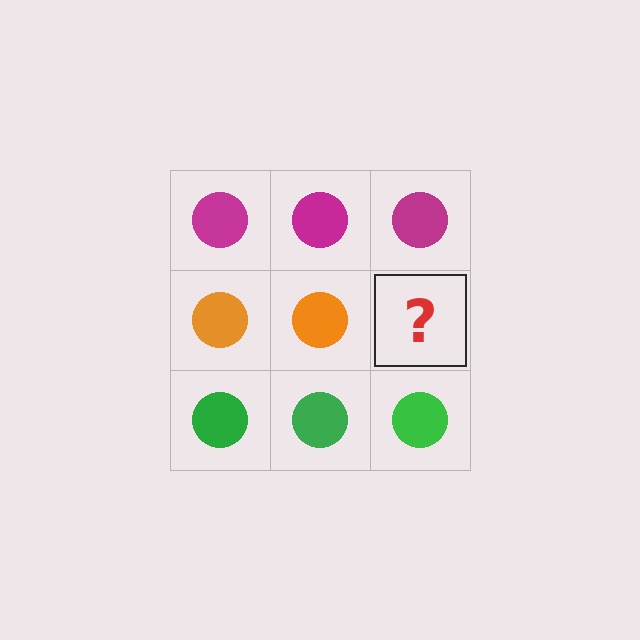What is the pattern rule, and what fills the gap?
The rule is that each row has a consistent color. The gap should be filled with an orange circle.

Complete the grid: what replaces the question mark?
The question mark should be replaced with an orange circle.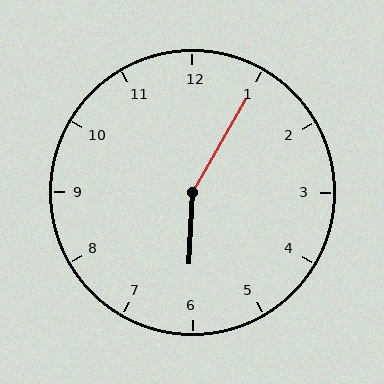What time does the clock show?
6:05.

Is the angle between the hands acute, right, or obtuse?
It is obtuse.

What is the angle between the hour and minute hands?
Approximately 152 degrees.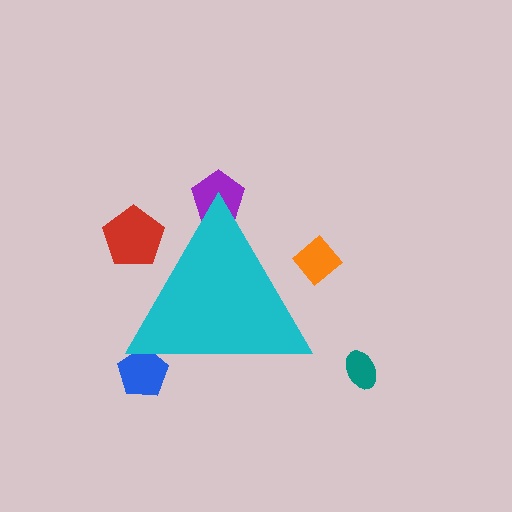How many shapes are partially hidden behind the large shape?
4 shapes are partially hidden.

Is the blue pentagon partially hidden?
Yes, the blue pentagon is partially hidden behind the cyan triangle.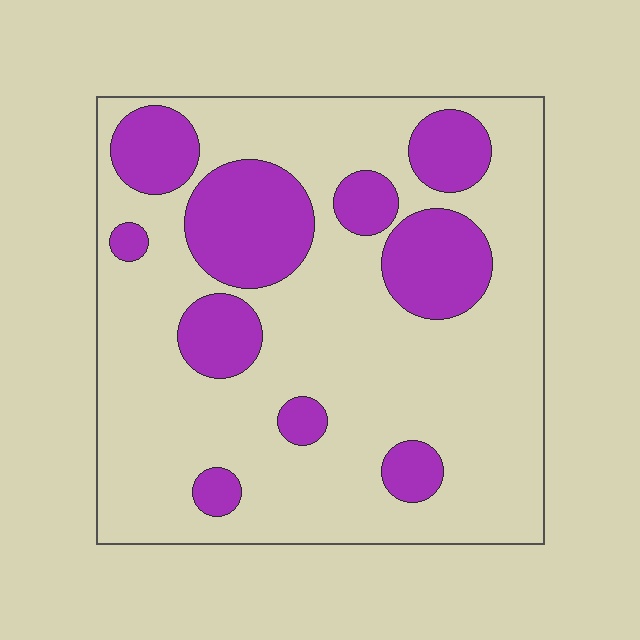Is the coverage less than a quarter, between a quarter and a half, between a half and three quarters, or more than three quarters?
Between a quarter and a half.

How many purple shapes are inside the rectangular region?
10.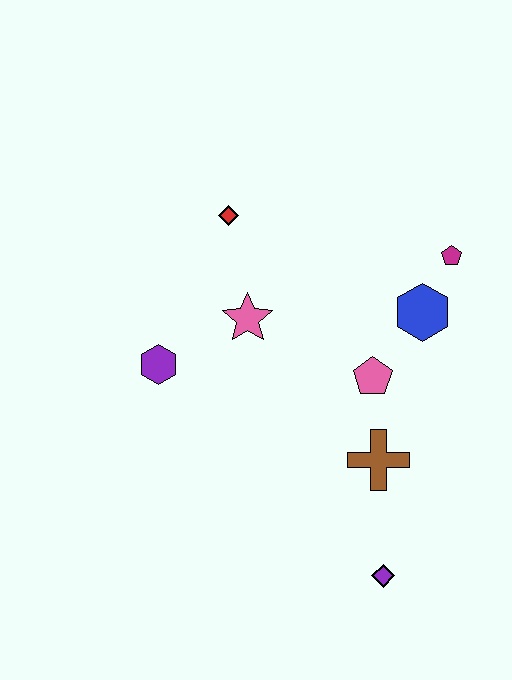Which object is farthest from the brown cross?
The red diamond is farthest from the brown cross.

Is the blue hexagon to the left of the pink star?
No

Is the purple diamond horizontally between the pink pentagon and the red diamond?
No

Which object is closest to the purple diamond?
The brown cross is closest to the purple diamond.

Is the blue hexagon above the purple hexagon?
Yes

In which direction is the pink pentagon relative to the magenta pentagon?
The pink pentagon is below the magenta pentagon.